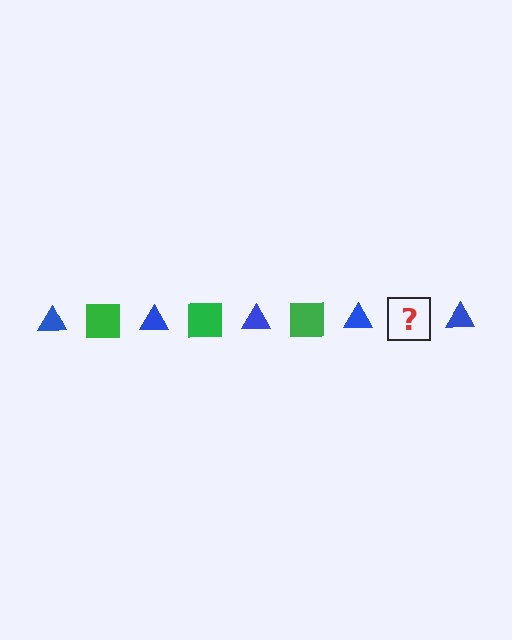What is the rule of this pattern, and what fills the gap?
The rule is that the pattern alternates between blue triangle and green square. The gap should be filled with a green square.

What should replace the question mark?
The question mark should be replaced with a green square.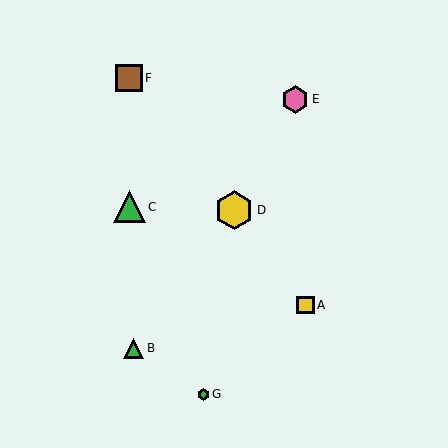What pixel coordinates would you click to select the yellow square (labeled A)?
Click at (305, 305) to select the yellow square A.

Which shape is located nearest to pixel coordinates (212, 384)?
The green hexagon (labeled G) at (203, 394) is nearest to that location.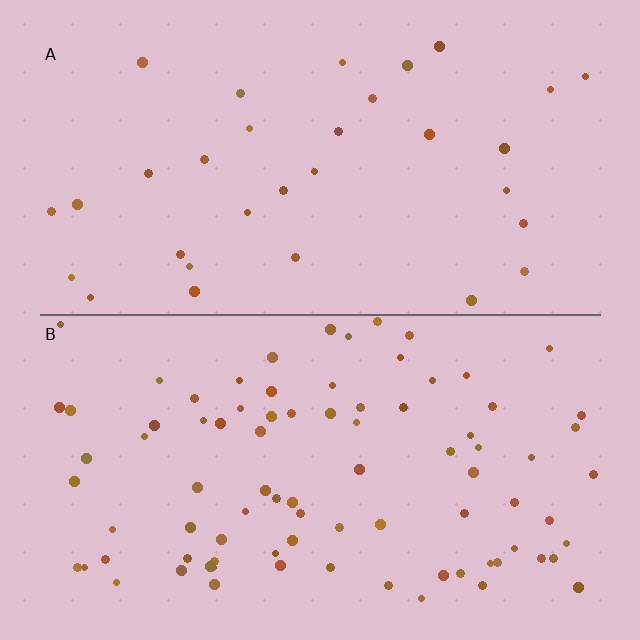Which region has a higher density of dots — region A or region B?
B (the bottom).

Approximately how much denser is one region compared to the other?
Approximately 2.6× — region B over region A.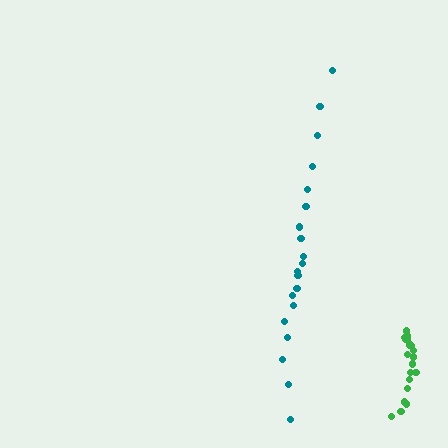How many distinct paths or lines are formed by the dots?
There are 2 distinct paths.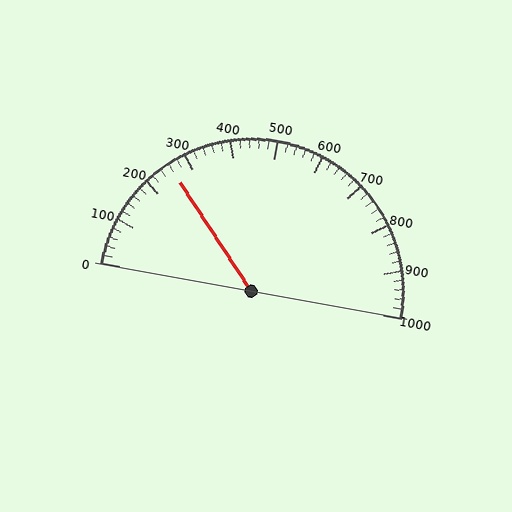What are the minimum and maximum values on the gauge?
The gauge ranges from 0 to 1000.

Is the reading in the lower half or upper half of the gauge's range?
The reading is in the lower half of the range (0 to 1000).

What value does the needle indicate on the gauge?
The needle indicates approximately 260.